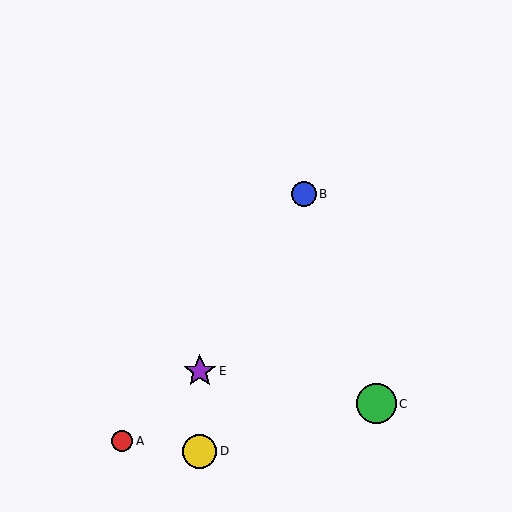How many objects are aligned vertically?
2 objects (D, E) are aligned vertically.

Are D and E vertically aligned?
Yes, both are at x≈200.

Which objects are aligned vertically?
Objects D, E are aligned vertically.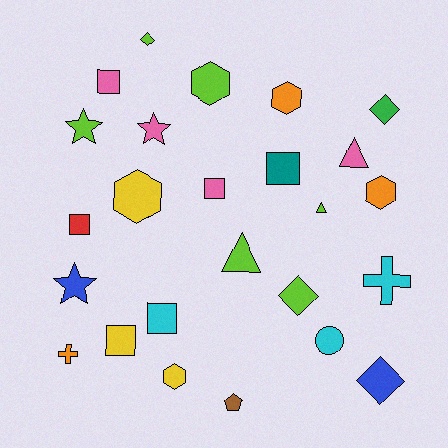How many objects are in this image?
There are 25 objects.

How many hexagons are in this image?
There are 5 hexagons.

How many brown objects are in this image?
There is 1 brown object.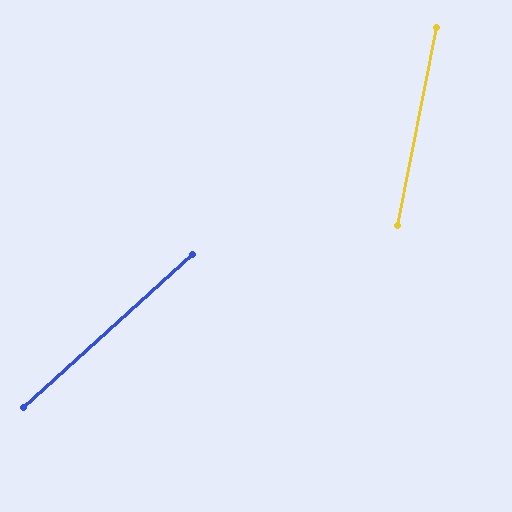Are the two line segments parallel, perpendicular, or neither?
Neither parallel nor perpendicular — they differ by about 37°.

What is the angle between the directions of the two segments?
Approximately 37 degrees.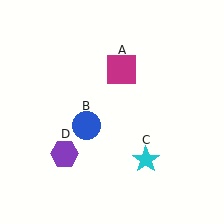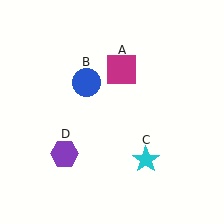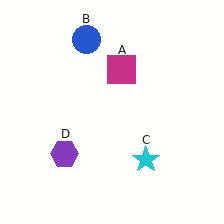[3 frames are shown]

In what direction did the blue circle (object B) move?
The blue circle (object B) moved up.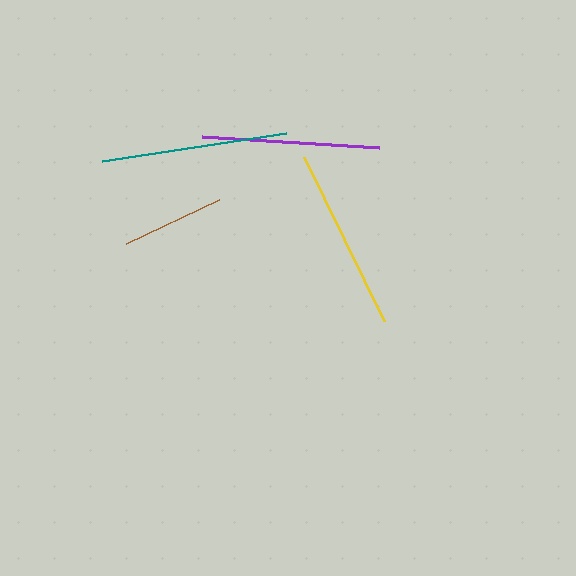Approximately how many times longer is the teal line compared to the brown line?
The teal line is approximately 1.8 times the length of the brown line.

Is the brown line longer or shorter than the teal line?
The teal line is longer than the brown line.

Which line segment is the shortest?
The brown line is the shortest at approximately 103 pixels.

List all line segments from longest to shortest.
From longest to shortest: teal, yellow, purple, brown.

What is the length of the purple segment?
The purple segment is approximately 177 pixels long.